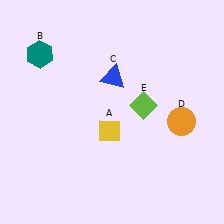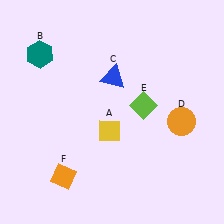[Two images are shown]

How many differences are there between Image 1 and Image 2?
There is 1 difference between the two images.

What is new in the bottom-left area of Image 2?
An orange diamond (F) was added in the bottom-left area of Image 2.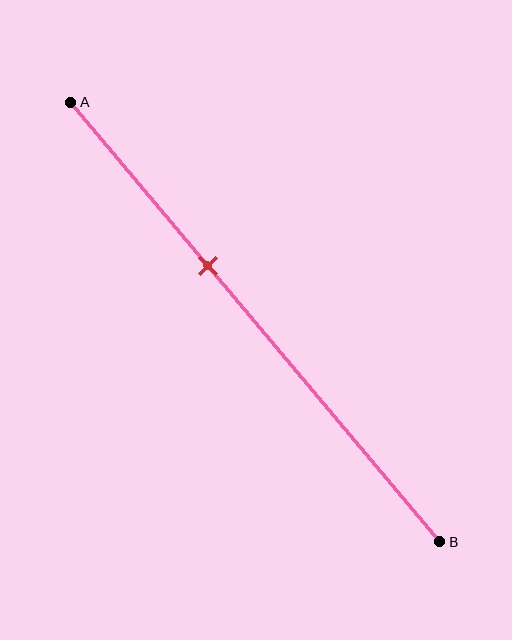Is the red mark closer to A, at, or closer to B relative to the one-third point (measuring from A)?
The red mark is closer to point B than the one-third point of segment AB.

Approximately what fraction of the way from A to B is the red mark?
The red mark is approximately 35% of the way from A to B.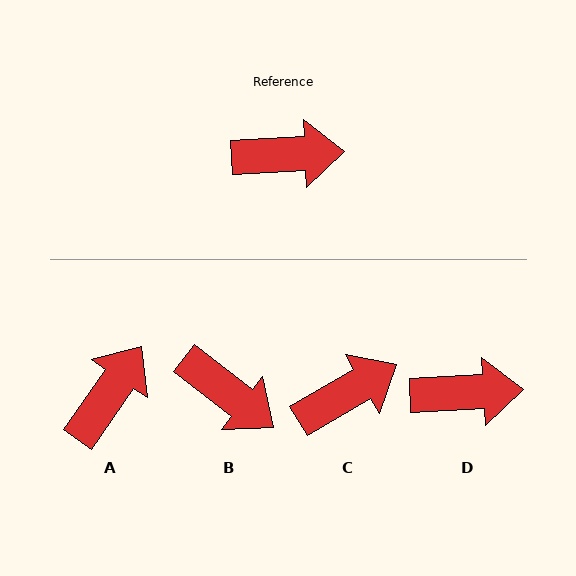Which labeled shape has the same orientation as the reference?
D.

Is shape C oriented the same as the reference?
No, it is off by about 27 degrees.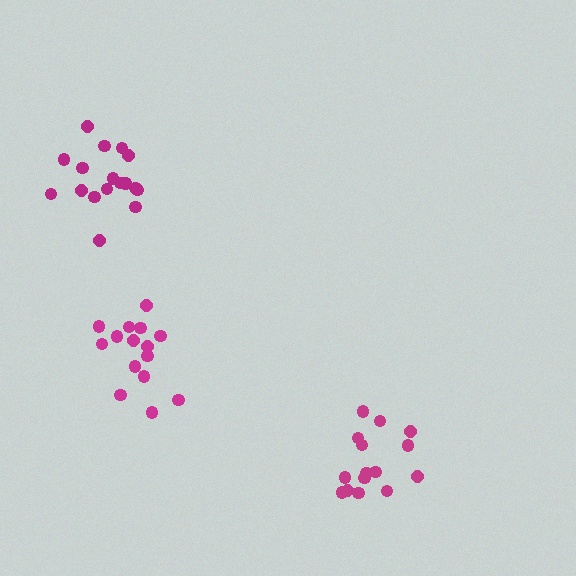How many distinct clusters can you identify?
There are 3 distinct clusters.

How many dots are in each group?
Group 1: 15 dots, Group 2: 15 dots, Group 3: 18 dots (48 total).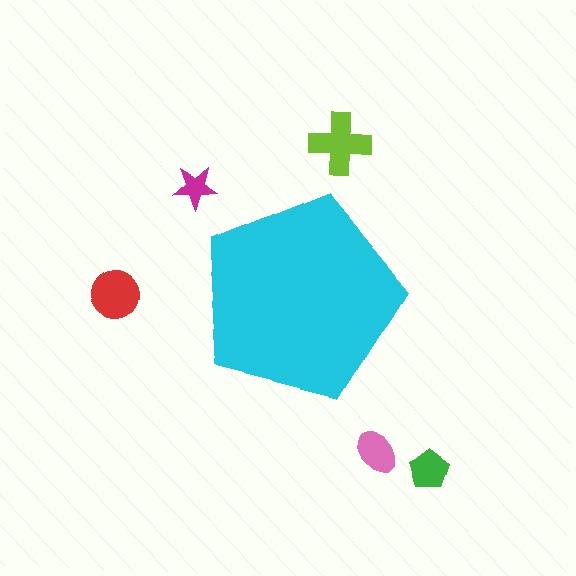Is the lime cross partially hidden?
No, the lime cross is fully visible.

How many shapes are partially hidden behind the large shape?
0 shapes are partially hidden.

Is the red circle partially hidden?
No, the red circle is fully visible.